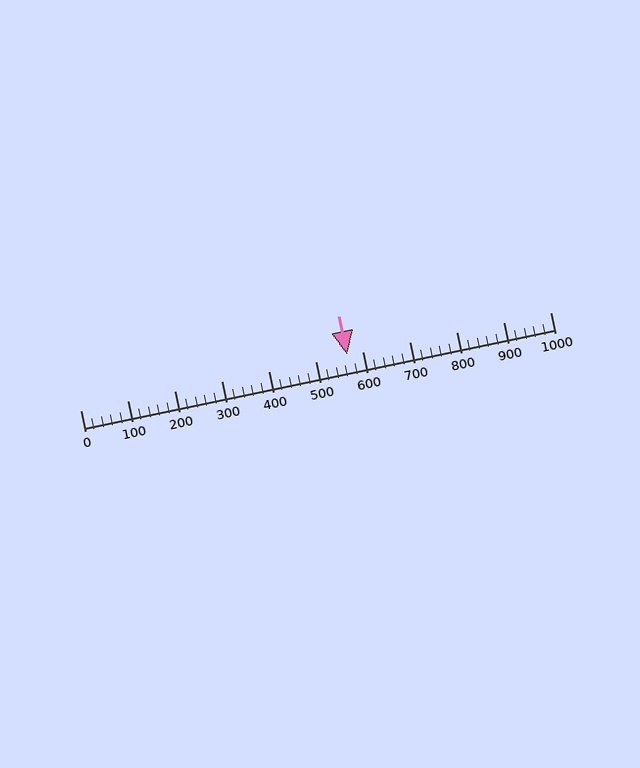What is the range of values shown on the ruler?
The ruler shows values from 0 to 1000.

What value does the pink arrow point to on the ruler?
The pink arrow points to approximately 568.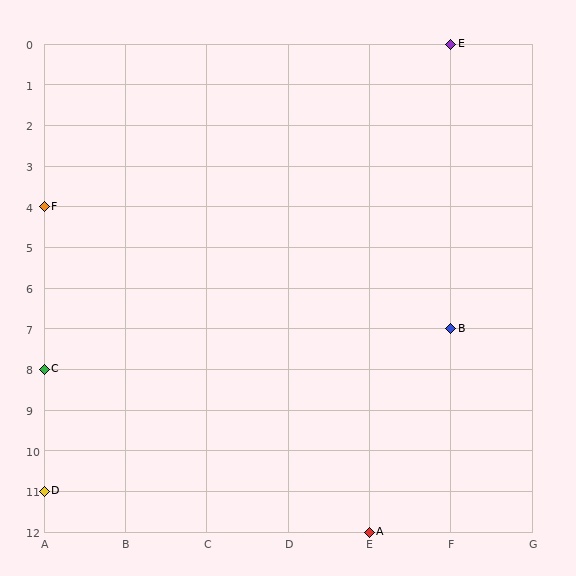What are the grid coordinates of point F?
Point F is at grid coordinates (A, 4).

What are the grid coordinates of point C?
Point C is at grid coordinates (A, 8).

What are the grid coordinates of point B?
Point B is at grid coordinates (F, 7).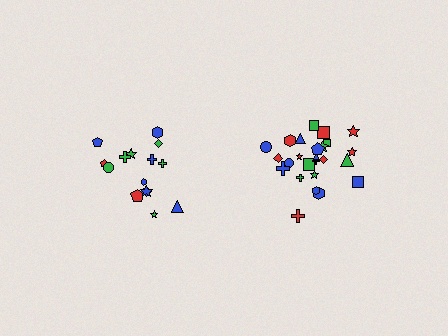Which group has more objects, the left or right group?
The right group.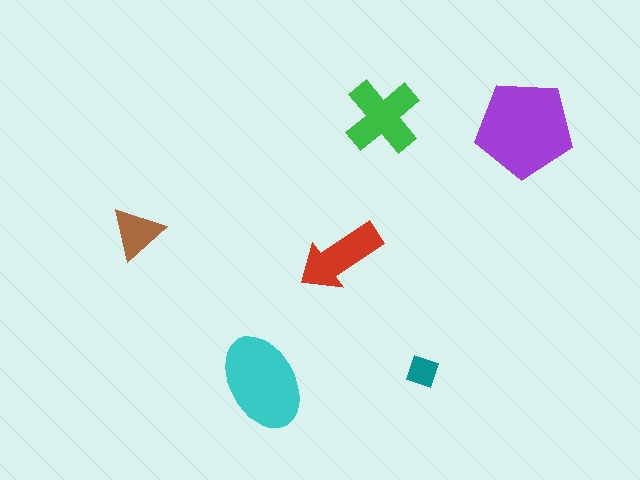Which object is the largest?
The purple pentagon.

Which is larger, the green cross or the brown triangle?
The green cross.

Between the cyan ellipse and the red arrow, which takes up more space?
The cyan ellipse.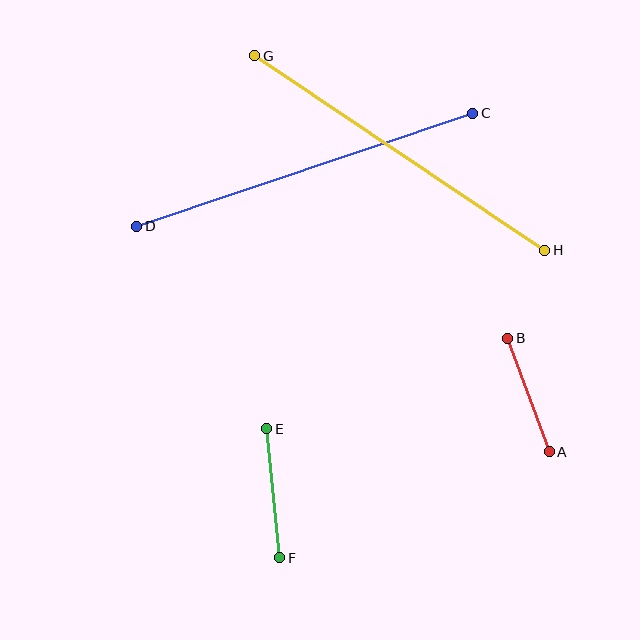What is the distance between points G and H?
The distance is approximately 349 pixels.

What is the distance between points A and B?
The distance is approximately 121 pixels.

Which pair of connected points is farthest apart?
Points C and D are farthest apart.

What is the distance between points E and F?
The distance is approximately 130 pixels.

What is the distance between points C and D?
The distance is approximately 355 pixels.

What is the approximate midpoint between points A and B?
The midpoint is at approximately (529, 395) pixels.